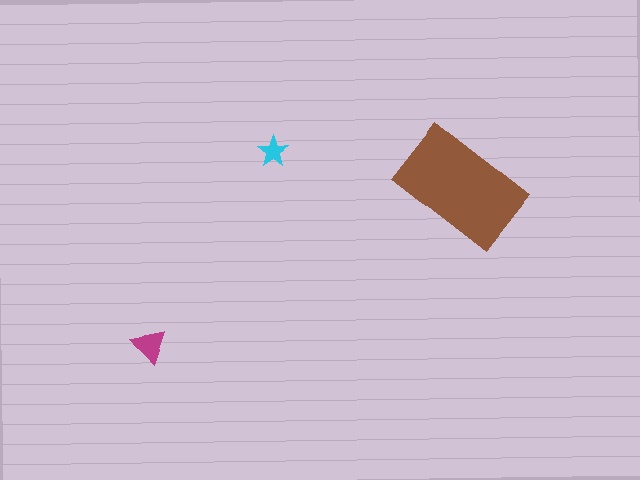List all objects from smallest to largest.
The cyan star, the magenta triangle, the brown rectangle.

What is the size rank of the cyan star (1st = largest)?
3rd.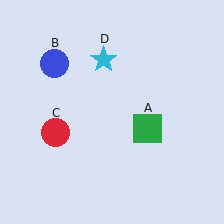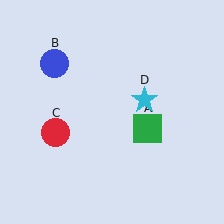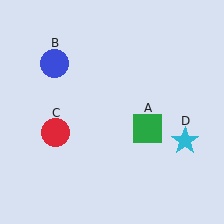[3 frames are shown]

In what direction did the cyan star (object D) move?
The cyan star (object D) moved down and to the right.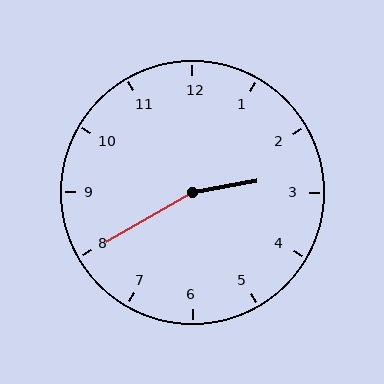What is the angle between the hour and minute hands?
Approximately 160 degrees.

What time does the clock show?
2:40.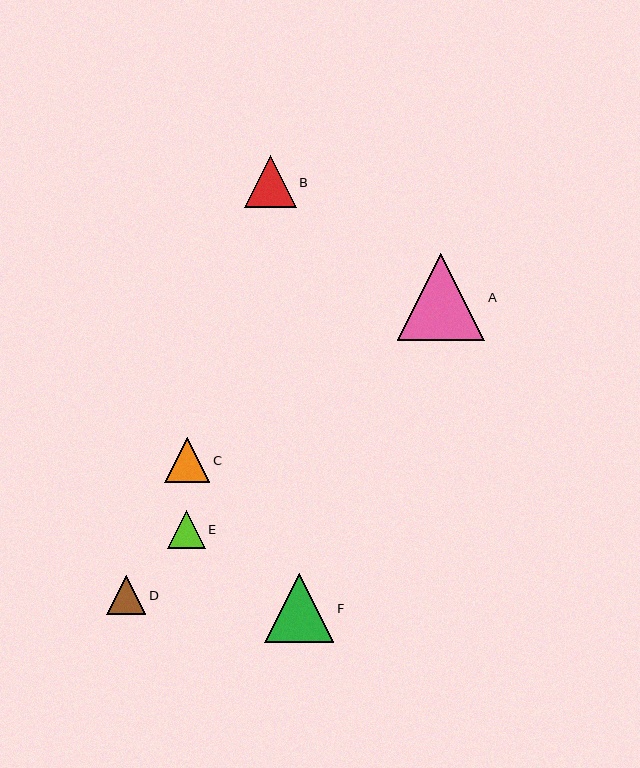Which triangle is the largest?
Triangle A is the largest with a size of approximately 87 pixels.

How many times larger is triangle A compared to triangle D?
Triangle A is approximately 2.2 times the size of triangle D.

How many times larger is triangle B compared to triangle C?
Triangle B is approximately 1.2 times the size of triangle C.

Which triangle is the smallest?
Triangle E is the smallest with a size of approximately 38 pixels.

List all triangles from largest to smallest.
From largest to smallest: A, F, B, C, D, E.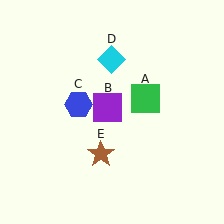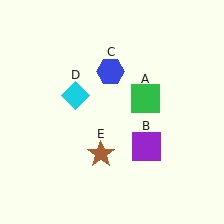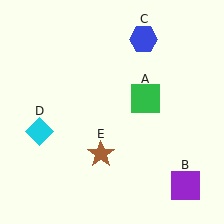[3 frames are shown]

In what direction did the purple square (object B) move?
The purple square (object B) moved down and to the right.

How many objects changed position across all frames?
3 objects changed position: purple square (object B), blue hexagon (object C), cyan diamond (object D).